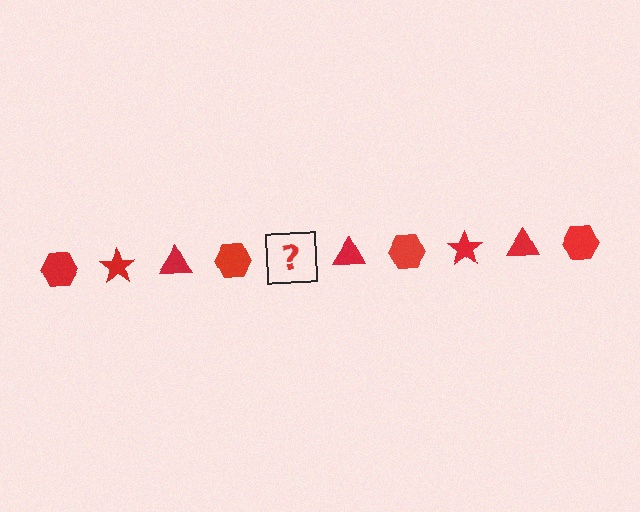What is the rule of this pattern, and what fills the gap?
The rule is that the pattern cycles through hexagon, star, triangle shapes in red. The gap should be filled with a red star.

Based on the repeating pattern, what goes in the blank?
The blank should be a red star.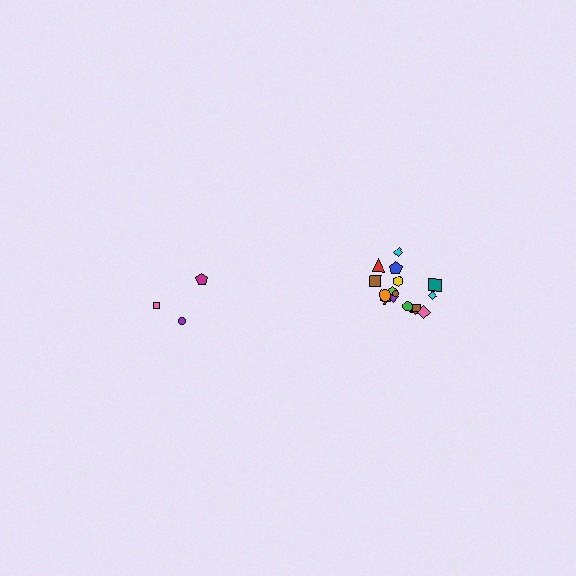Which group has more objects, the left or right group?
The right group.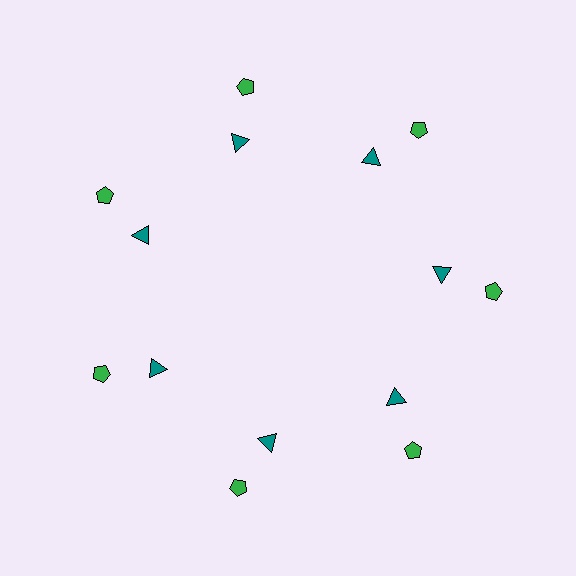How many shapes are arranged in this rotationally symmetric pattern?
There are 14 shapes, arranged in 7 groups of 2.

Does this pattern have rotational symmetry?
Yes, this pattern has 7-fold rotational symmetry. It looks the same after rotating 51 degrees around the center.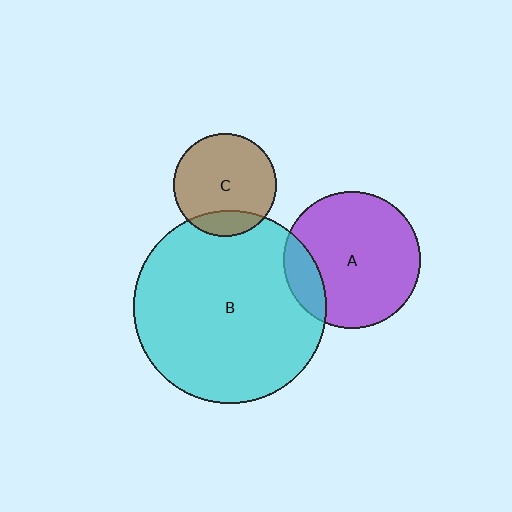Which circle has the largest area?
Circle B (cyan).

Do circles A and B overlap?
Yes.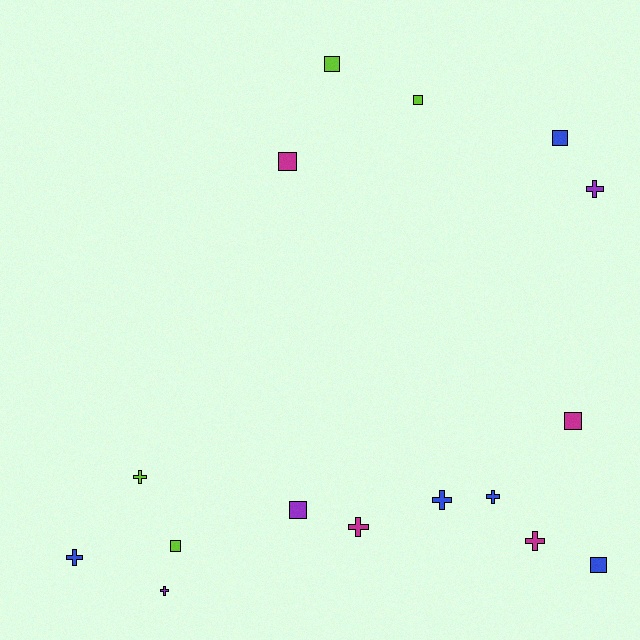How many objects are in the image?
There are 16 objects.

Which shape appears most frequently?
Cross, with 8 objects.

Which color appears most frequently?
Blue, with 5 objects.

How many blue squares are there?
There are 2 blue squares.